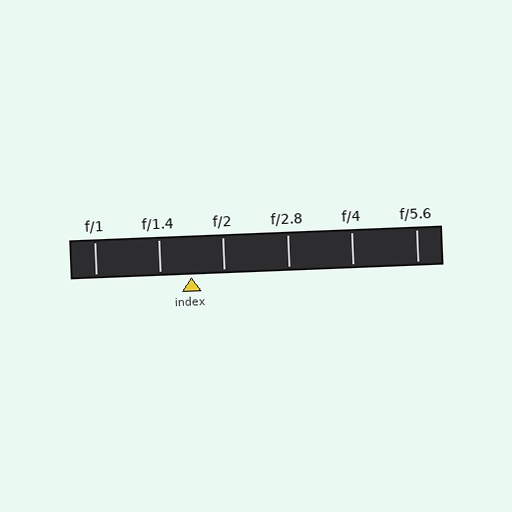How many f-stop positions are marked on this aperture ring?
There are 6 f-stop positions marked.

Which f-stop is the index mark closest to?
The index mark is closest to f/1.4.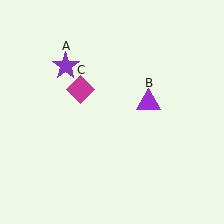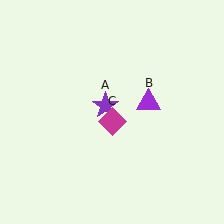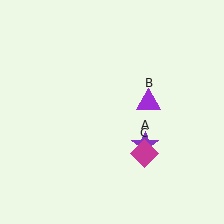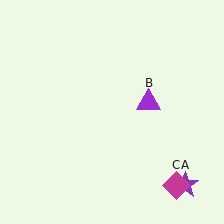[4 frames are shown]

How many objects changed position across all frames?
2 objects changed position: purple star (object A), magenta diamond (object C).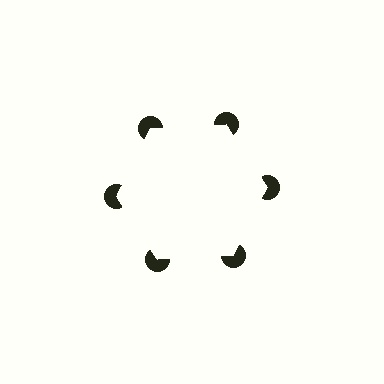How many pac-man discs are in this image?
There are 6 — one at each vertex of the illusory hexagon.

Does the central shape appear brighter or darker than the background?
It typically appears slightly brighter than the background, even though no actual brightness change is drawn.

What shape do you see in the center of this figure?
An illusory hexagon — its edges are inferred from the aligned wedge cuts in the pac-man discs, not physically drawn.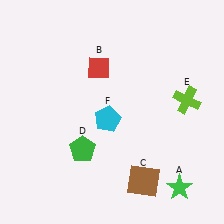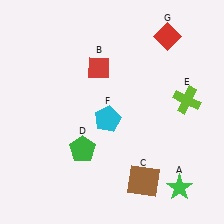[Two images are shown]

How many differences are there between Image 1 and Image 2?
There is 1 difference between the two images.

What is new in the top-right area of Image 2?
A red diamond (G) was added in the top-right area of Image 2.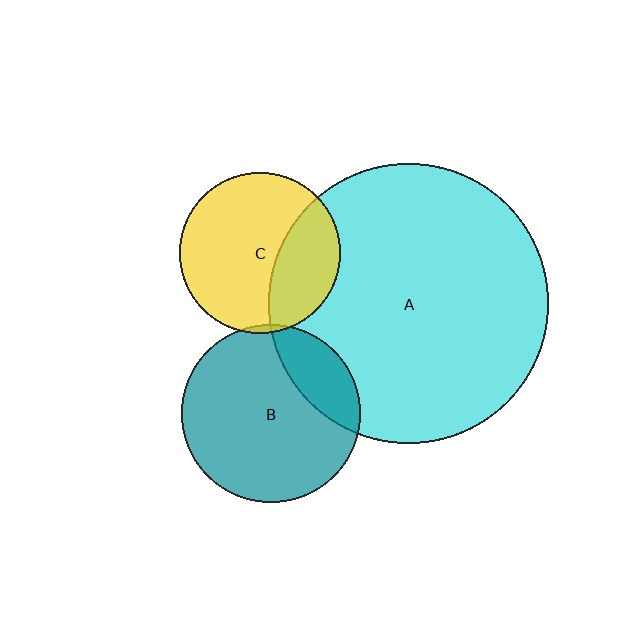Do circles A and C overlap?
Yes.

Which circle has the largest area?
Circle A (cyan).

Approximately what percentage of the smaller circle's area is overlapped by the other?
Approximately 30%.